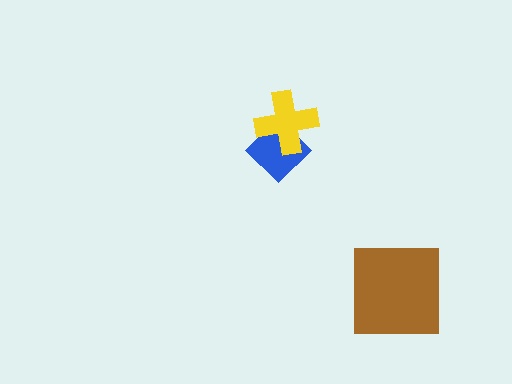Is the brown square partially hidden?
No, no other shape covers it.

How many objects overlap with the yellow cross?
1 object overlaps with the yellow cross.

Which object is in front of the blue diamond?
The yellow cross is in front of the blue diamond.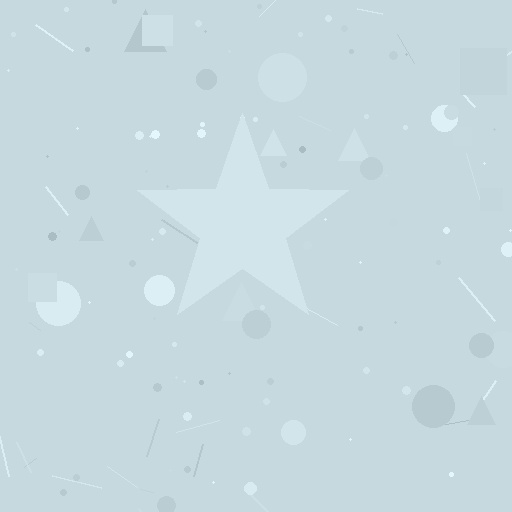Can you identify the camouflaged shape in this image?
The camouflaged shape is a star.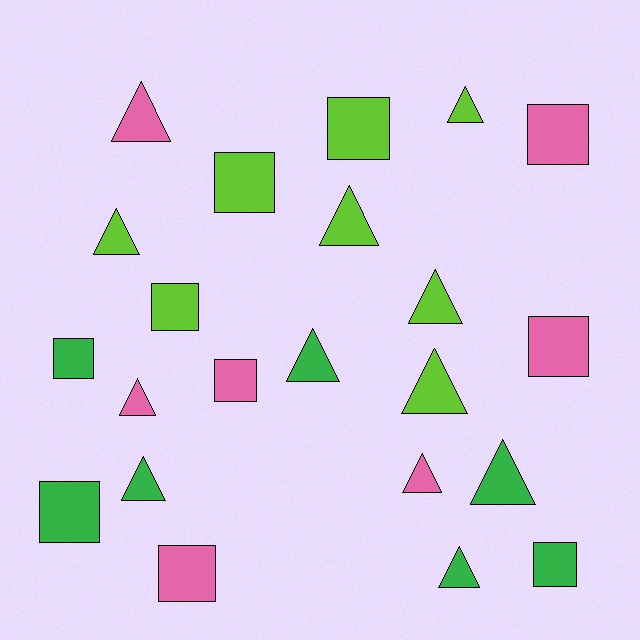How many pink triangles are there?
There are 3 pink triangles.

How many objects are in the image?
There are 22 objects.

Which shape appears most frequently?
Triangle, with 12 objects.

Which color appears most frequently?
Lime, with 8 objects.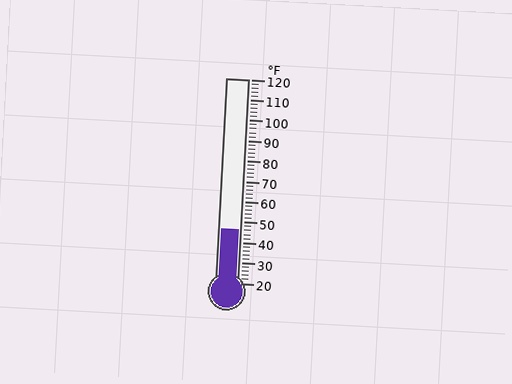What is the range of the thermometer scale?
The thermometer scale ranges from 20°F to 120°F.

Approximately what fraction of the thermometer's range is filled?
The thermometer is filled to approximately 25% of its range.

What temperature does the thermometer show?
The thermometer shows approximately 46°F.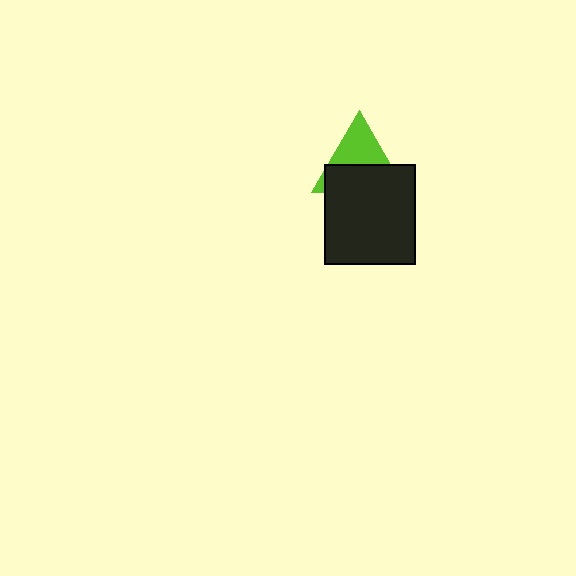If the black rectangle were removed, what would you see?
You would see the complete lime triangle.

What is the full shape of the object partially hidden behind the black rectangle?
The partially hidden object is a lime triangle.